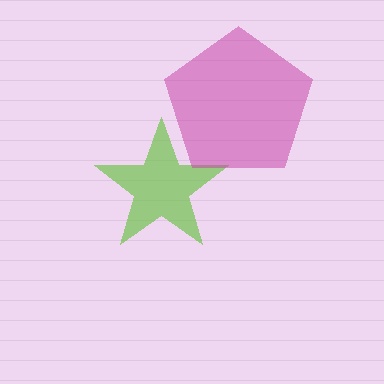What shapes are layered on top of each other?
The layered shapes are: a lime star, a magenta pentagon.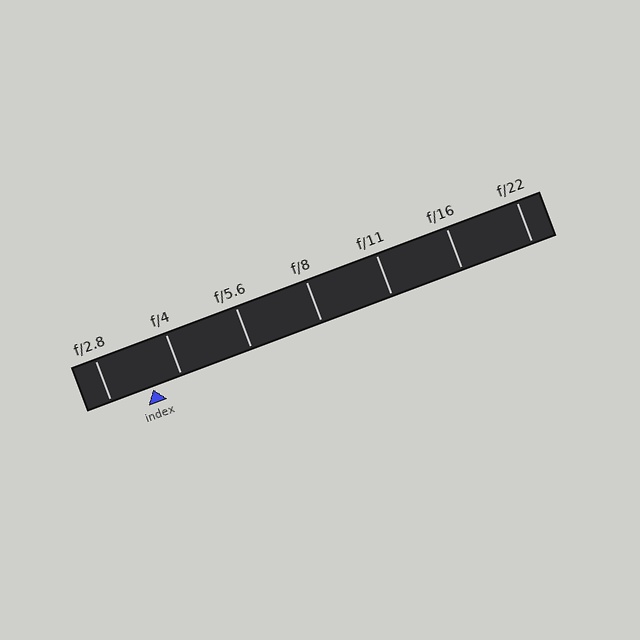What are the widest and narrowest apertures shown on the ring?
The widest aperture shown is f/2.8 and the narrowest is f/22.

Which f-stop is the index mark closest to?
The index mark is closest to f/4.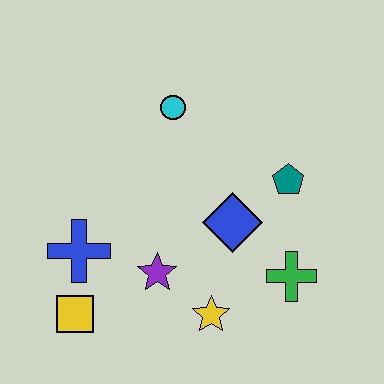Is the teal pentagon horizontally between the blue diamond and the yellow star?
No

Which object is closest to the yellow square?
The blue cross is closest to the yellow square.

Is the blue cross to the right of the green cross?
No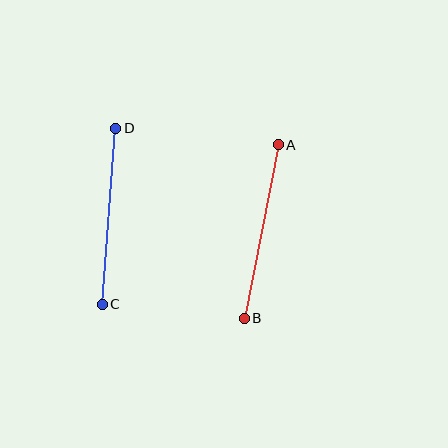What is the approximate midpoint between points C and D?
The midpoint is at approximately (109, 216) pixels.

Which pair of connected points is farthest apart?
Points C and D are farthest apart.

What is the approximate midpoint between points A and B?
The midpoint is at approximately (261, 231) pixels.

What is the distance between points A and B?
The distance is approximately 177 pixels.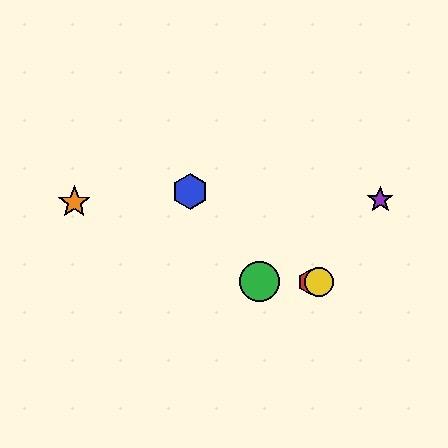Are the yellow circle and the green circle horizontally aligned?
Yes, both are at y≈282.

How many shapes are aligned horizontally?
3 shapes (the red hexagon, the green circle, the yellow circle) are aligned horizontally.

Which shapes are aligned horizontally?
The red hexagon, the green circle, the yellow circle are aligned horizontally.